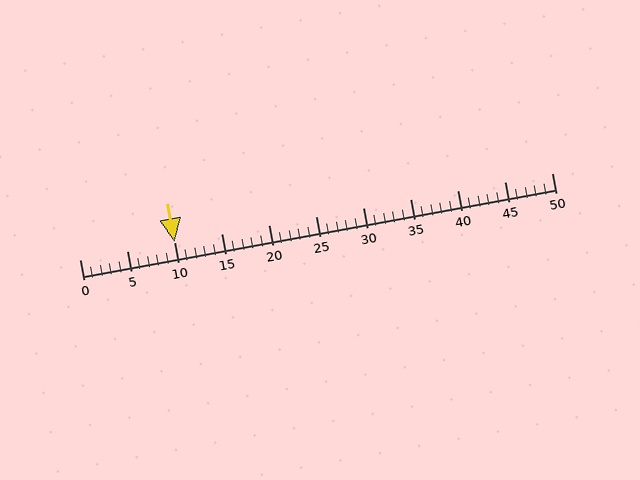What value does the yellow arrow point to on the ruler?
The yellow arrow points to approximately 10.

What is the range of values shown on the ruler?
The ruler shows values from 0 to 50.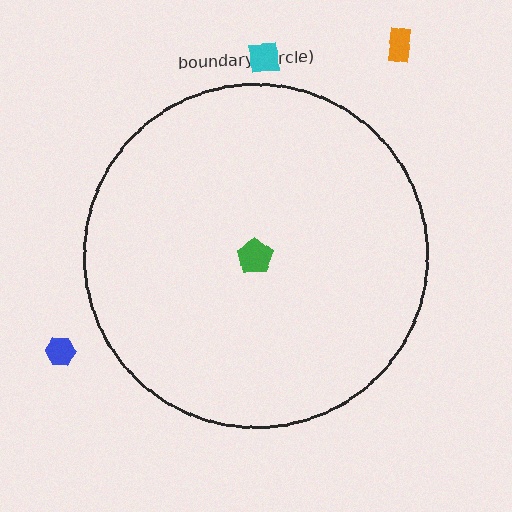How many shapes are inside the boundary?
1 inside, 3 outside.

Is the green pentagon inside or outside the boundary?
Inside.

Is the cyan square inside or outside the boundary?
Outside.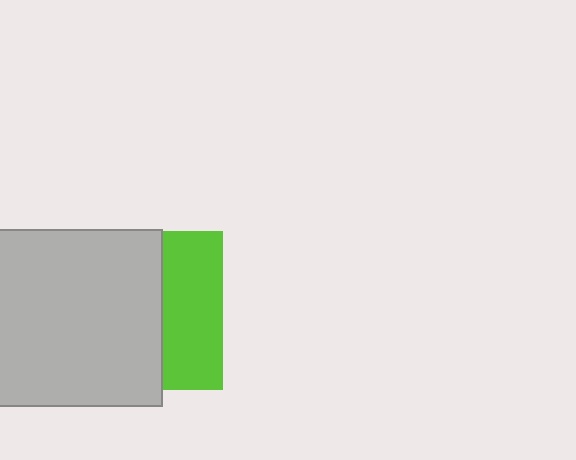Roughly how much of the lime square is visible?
A small part of it is visible (roughly 38%).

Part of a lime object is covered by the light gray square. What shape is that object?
It is a square.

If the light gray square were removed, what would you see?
You would see the complete lime square.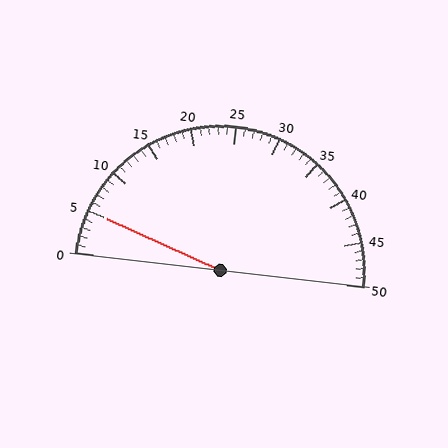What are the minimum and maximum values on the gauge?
The gauge ranges from 0 to 50.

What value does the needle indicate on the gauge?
The needle indicates approximately 5.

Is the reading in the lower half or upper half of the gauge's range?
The reading is in the lower half of the range (0 to 50).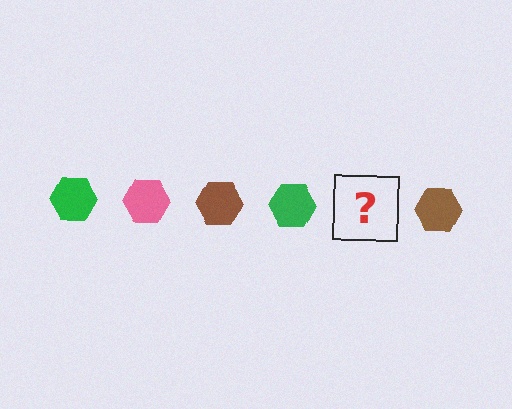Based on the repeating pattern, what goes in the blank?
The blank should be a pink hexagon.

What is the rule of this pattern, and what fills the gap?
The rule is that the pattern cycles through green, pink, brown hexagons. The gap should be filled with a pink hexagon.